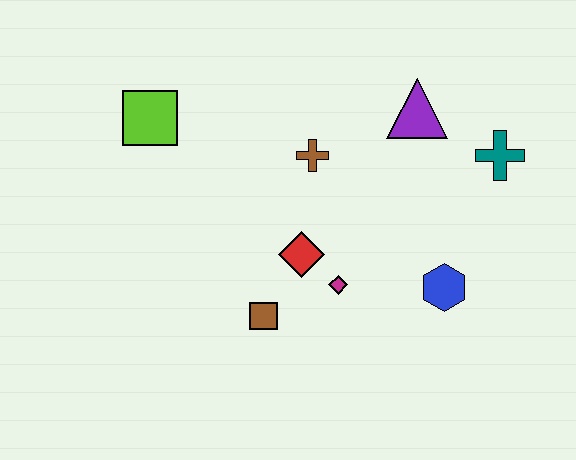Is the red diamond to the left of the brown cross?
Yes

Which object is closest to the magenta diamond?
The red diamond is closest to the magenta diamond.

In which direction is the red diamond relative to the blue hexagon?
The red diamond is to the left of the blue hexagon.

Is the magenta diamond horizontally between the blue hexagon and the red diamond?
Yes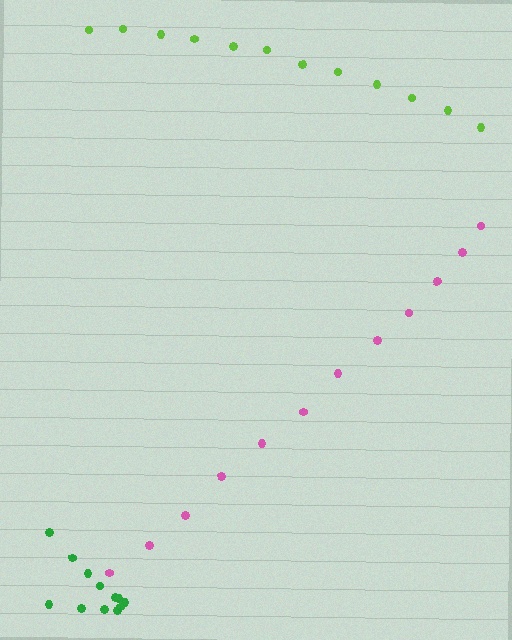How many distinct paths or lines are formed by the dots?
There are 3 distinct paths.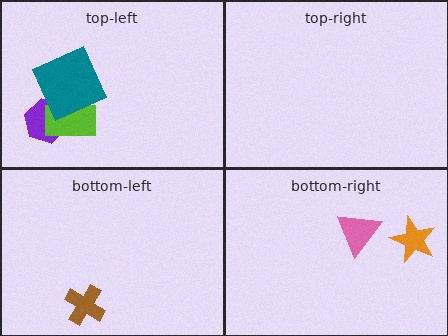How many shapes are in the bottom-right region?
2.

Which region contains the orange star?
The bottom-right region.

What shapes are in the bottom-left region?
The brown cross.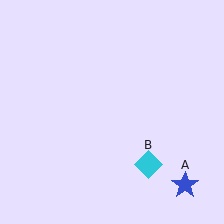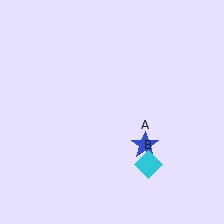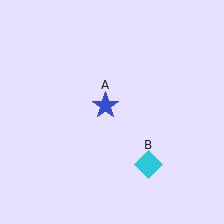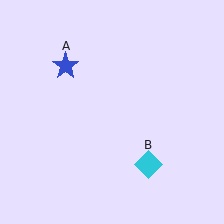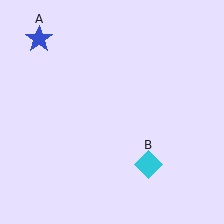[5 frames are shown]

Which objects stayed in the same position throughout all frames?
Cyan diamond (object B) remained stationary.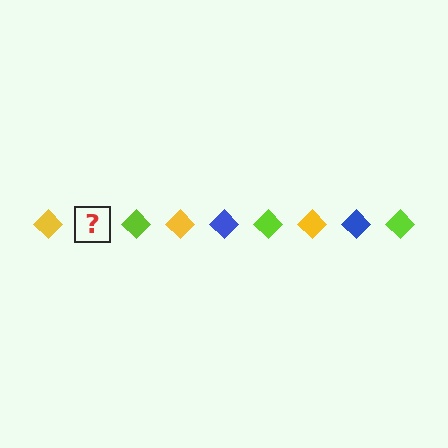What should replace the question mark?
The question mark should be replaced with a blue diamond.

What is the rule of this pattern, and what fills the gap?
The rule is that the pattern cycles through yellow, blue, lime diamonds. The gap should be filled with a blue diamond.